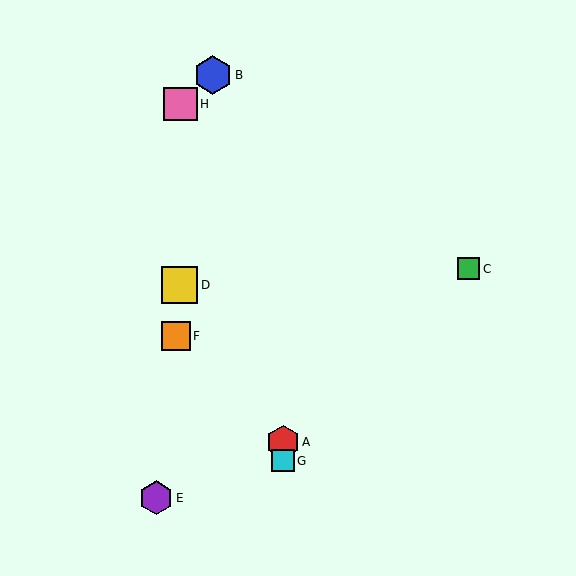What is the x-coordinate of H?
Object H is at x≈180.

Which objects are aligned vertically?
Objects A, G are aligned vertically.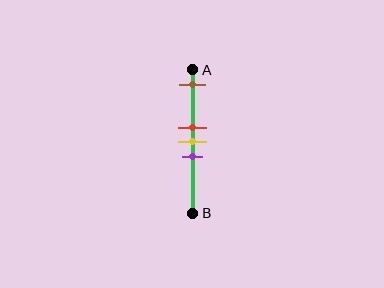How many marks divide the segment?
There are 4 marks dividing the segment.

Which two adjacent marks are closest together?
The red and yellow marks are the closest adjacent pair.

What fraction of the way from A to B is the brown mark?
The brown mark is approximately 10% (0.1) of the way from A to B.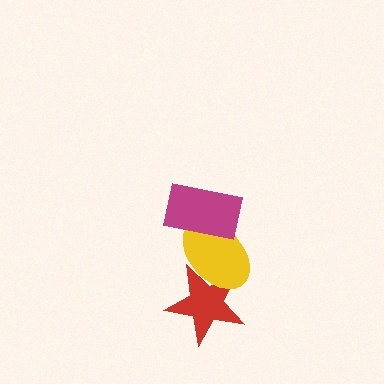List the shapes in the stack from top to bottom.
From top to bottom: the magenta rectangle, the yellow ellipse, the red star.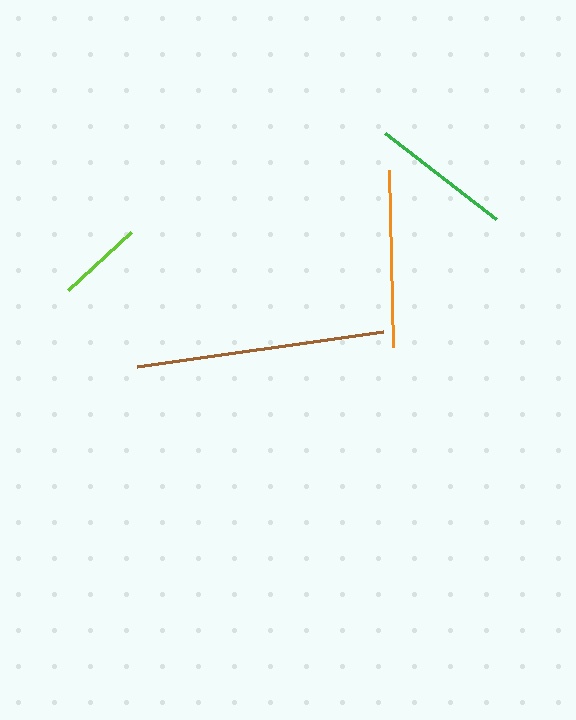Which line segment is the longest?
The brown line is the longest at approximately 248 pixels.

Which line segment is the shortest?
The lime line is the shortest at approximately 86 pixels.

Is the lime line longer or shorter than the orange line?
The orange line is longer than the lime line.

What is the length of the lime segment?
The lime segment is approximately 86 pixels long.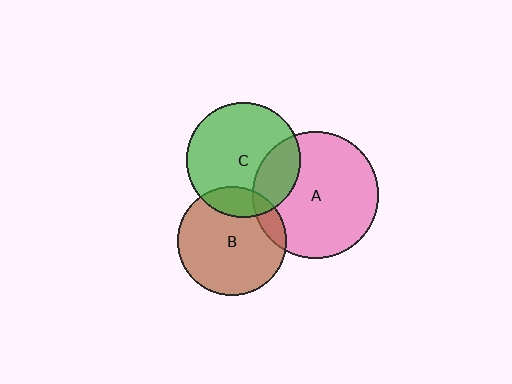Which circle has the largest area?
Circle A (pink).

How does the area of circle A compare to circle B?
Approximately 1.3 times.